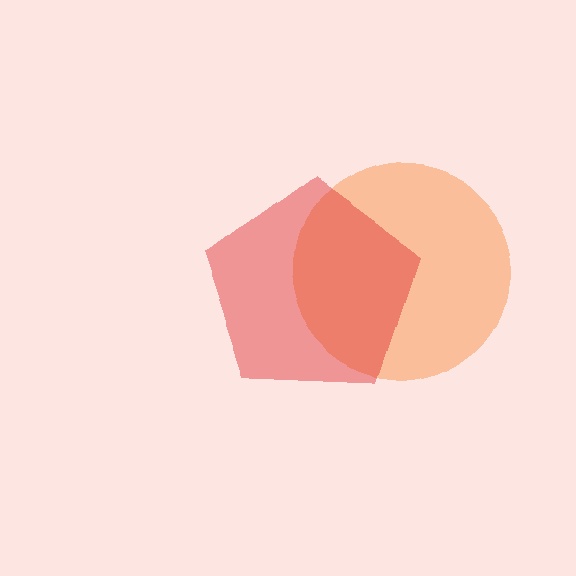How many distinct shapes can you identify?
There are 2 distinct shapes: an orange circle, a red pentagon.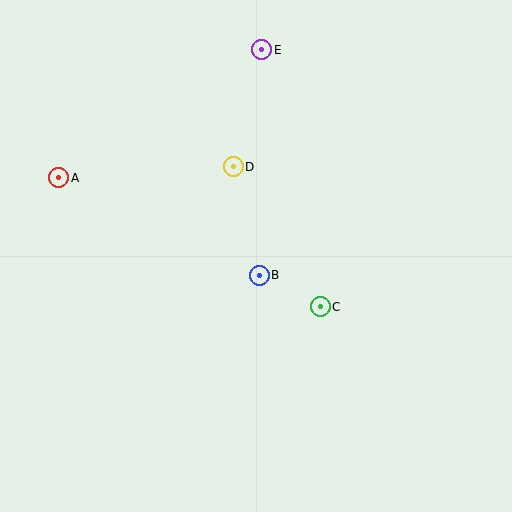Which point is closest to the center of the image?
Point B at (259, 275) is closest to the center.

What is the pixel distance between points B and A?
The distance between B and A is 223 pixels.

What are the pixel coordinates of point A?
Point A is at (59, 178).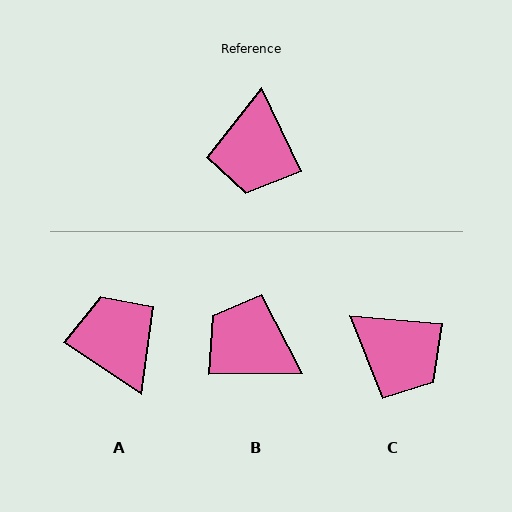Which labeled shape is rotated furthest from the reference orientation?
A, about 149 degrees away.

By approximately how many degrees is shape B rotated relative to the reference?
Approximately 115 degrees clockwise.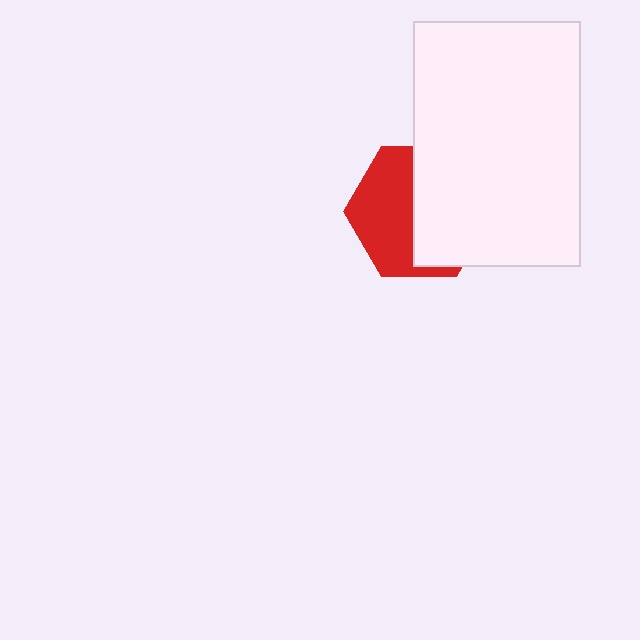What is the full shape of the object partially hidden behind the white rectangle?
The partially hidden object is a red hexagon.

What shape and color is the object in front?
The object in front is a white rectangle.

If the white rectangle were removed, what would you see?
You would see the complete red hexagon.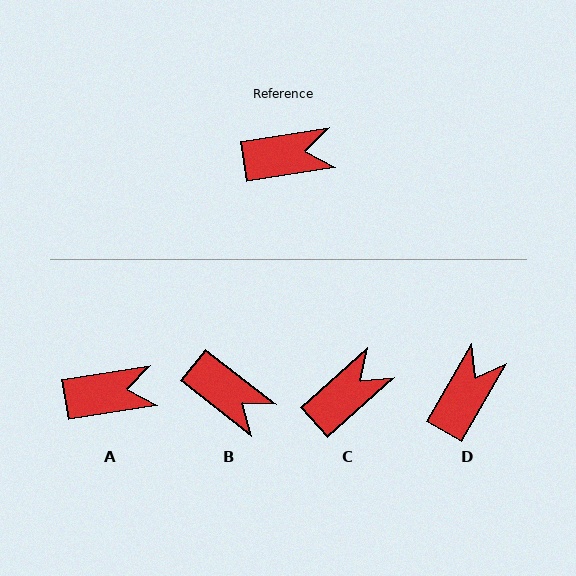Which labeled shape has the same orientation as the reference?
A.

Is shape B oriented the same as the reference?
No, it is off by about 47 degrees.